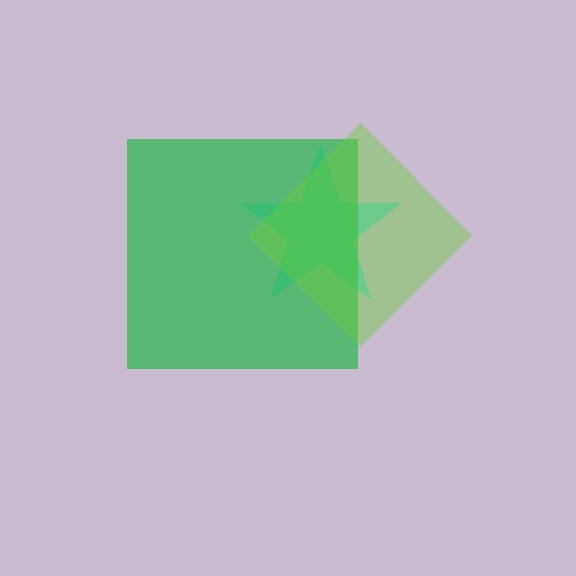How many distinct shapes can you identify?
There are 3 distinct shapes: a cyan star, a green square, a lime diamond.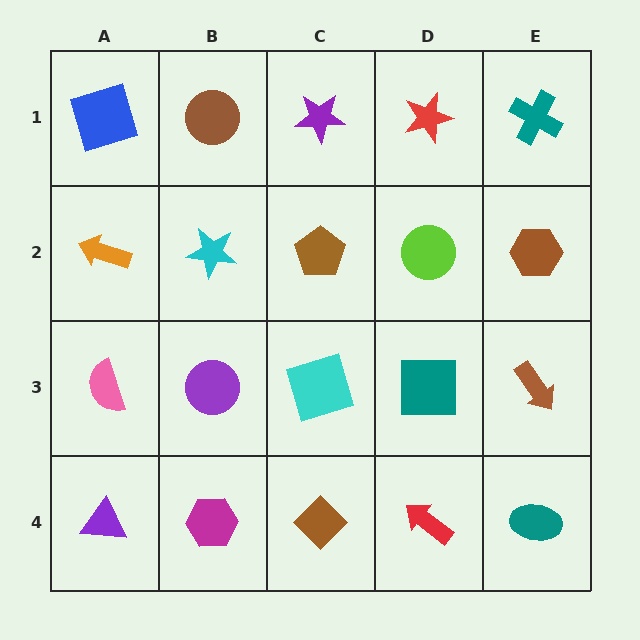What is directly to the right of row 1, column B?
A purple star.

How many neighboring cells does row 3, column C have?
4.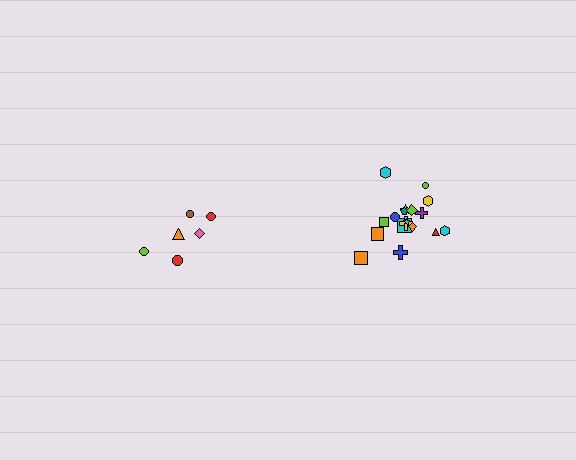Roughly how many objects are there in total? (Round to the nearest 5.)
Roughly 25 objects in total.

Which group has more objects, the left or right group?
The right group.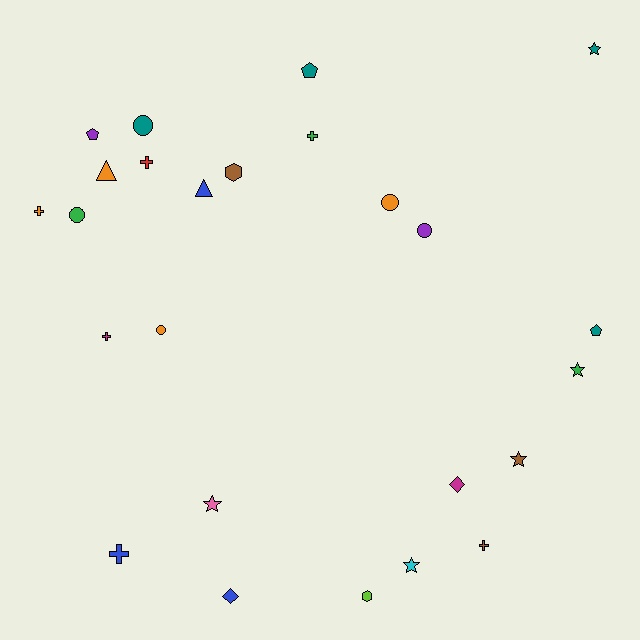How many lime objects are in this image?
There is 1 lime object.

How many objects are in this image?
There are 25 objects.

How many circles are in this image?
There are 5 circles.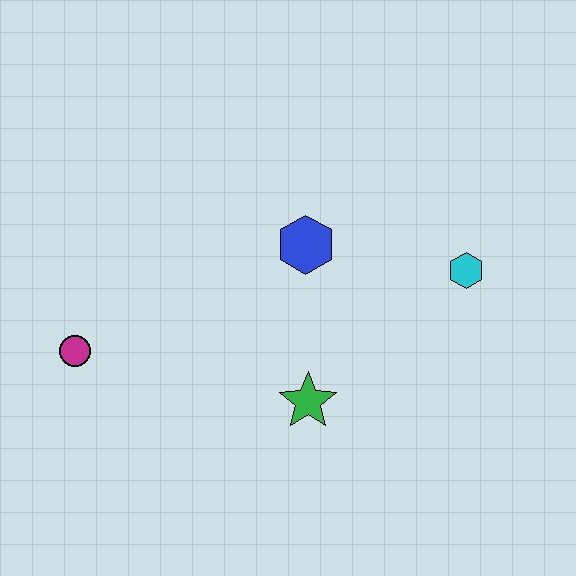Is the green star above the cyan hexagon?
No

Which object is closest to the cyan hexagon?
The blue hexagon is closest to the cyan hexagon.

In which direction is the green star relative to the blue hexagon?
The green star is below the blue hexagon.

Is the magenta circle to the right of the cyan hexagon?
No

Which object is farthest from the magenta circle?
The cyan hexagon is farthest from the magenta circle.